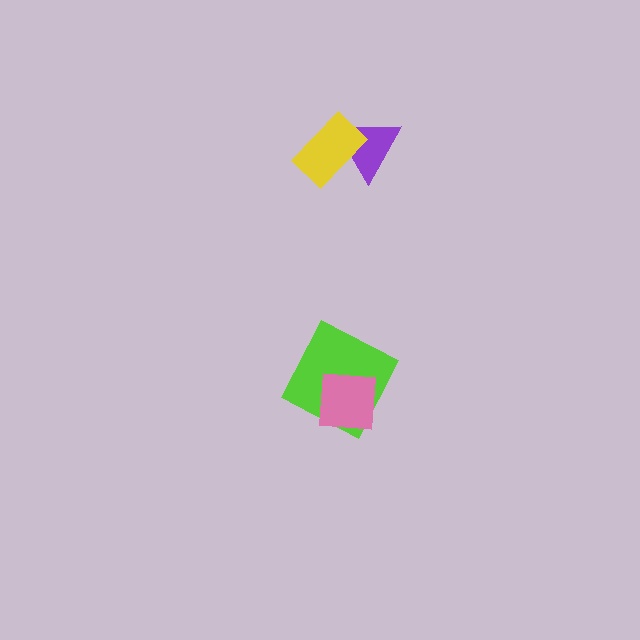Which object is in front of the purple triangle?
The yellow rectangle is in front of the purple triangle.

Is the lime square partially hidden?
Yes, it is partially covered by another shape.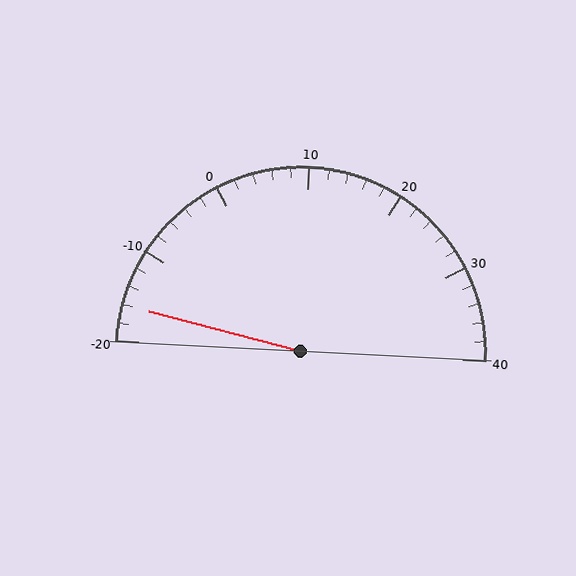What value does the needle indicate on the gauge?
The needle indicates approximately -16.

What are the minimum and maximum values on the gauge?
The gauge ranges from -20 to 40.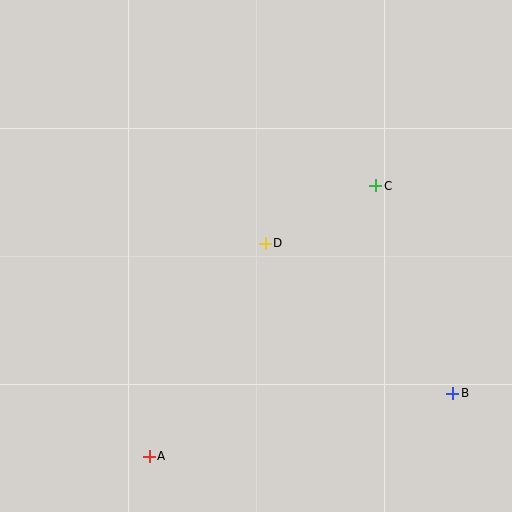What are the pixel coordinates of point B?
Point B is at (453, 393).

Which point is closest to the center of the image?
Point D at (265, 243) is closest to the center.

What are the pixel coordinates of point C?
Point C is at (375, 186).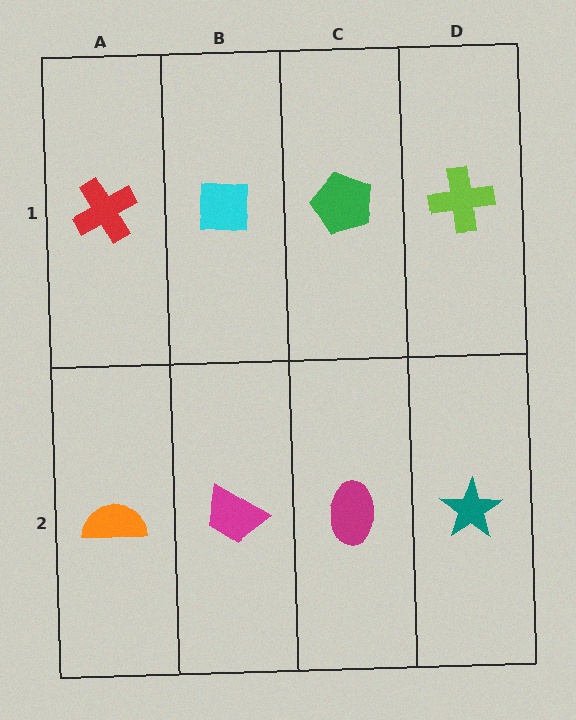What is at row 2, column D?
A teal star.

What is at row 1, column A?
A red cross.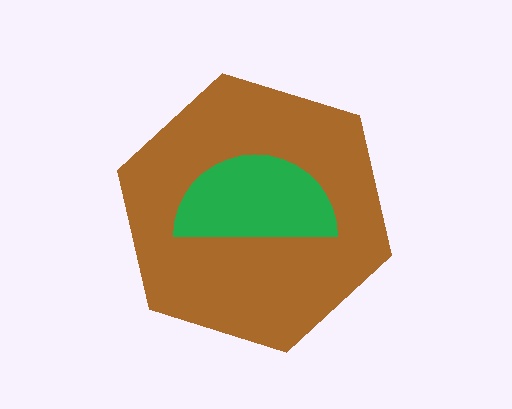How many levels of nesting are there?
2.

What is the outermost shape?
The brown hexagon.